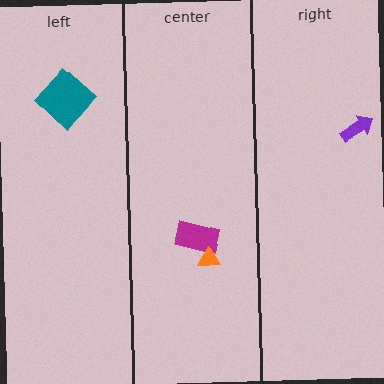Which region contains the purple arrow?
The right region.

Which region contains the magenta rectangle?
The center region.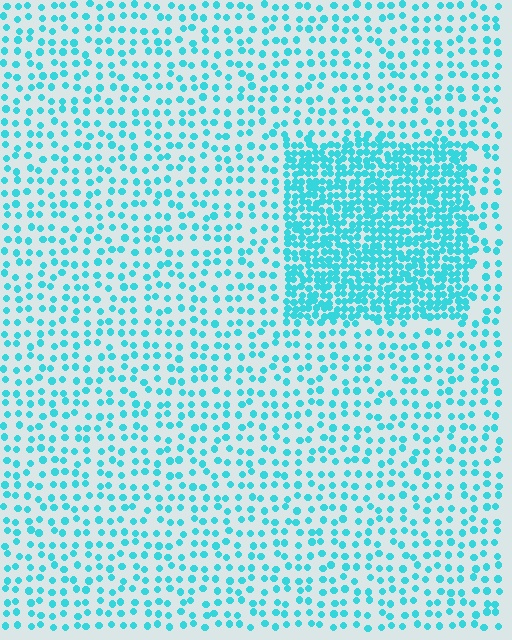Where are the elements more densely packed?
The elements are more densely packed inside the rectangle boundary.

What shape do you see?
I see a rectangle.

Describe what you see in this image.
The image contains small cyan elements arranged at two different densities. A rectangle-shaped region is visible where the elements are more densely packed than the surrounding area.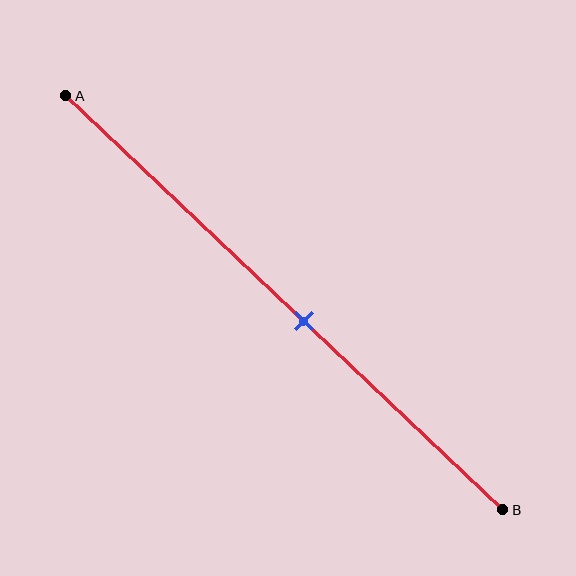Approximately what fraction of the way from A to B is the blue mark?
The blue mark is approximately 55% of the way from A to B.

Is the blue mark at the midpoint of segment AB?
No, the mark is at about 55% from A, not at the 50% midpoint.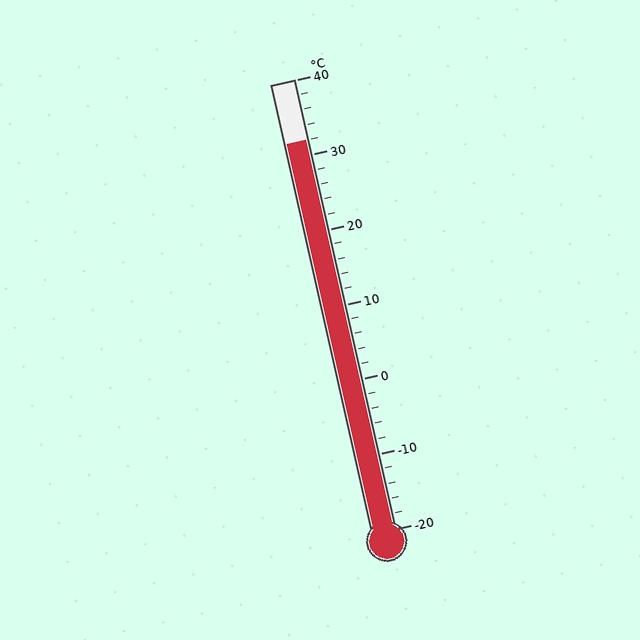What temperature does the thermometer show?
The thermometer shows approximately 32°C.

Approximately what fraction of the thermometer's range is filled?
The thermometer is filled to approximately 85% of its range.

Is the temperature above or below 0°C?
The temperature is above 0°C.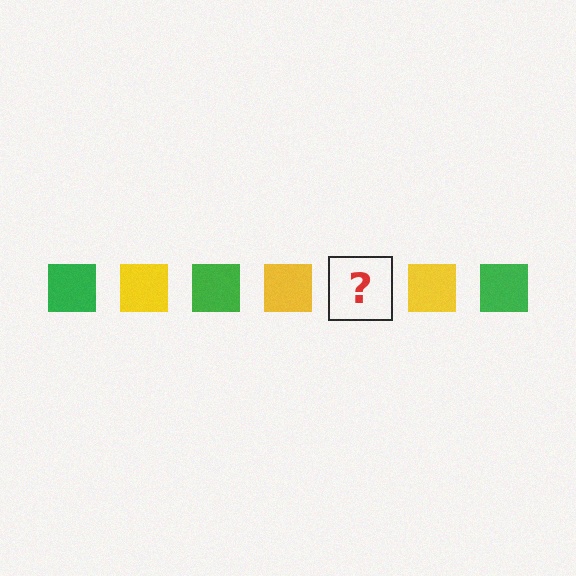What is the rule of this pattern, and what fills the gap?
The rule is that the pattern cycles through green, yellow squares. The gap should be filled with a green square.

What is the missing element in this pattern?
The missing element is a green square.